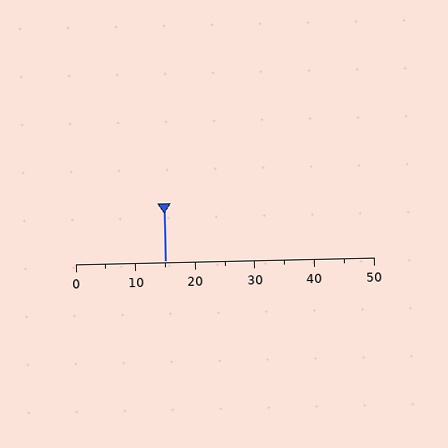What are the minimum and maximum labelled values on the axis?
The axis runs from 0 to 50.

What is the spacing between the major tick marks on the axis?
The major ticks are spaced 10 apart.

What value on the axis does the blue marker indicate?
The marker indicates approximately 15.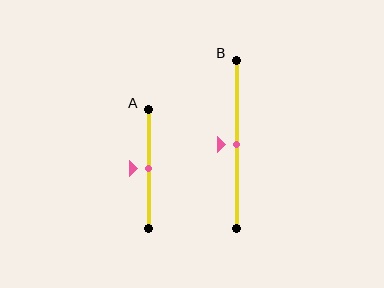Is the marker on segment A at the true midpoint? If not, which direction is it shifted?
Yes, the marker on segment A is at the true midpoint.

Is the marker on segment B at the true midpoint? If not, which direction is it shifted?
Yes, the marker on segment B is at the true midpoint.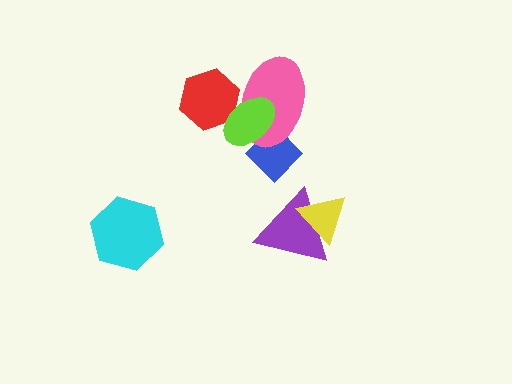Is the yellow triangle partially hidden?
No, no other shape covers it.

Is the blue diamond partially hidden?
Yes, it is partially covered by another shape.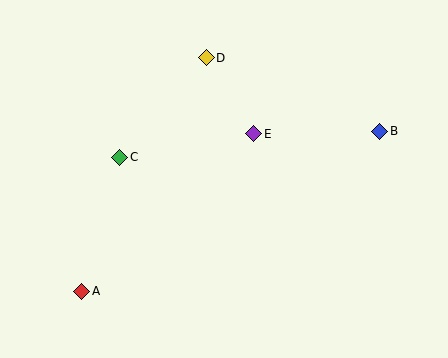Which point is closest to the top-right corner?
Point B is closest to the top-right corner.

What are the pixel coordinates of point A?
Point A is at (82, 291).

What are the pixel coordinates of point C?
Point C is at (120, 157).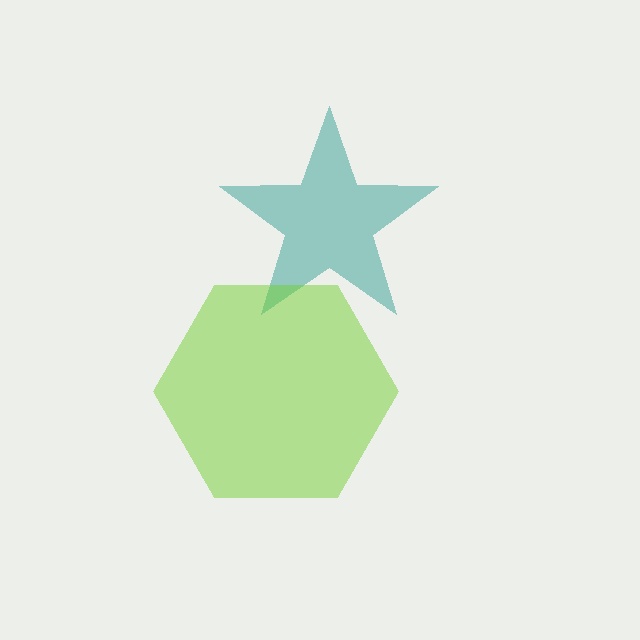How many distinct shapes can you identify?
There are 2 distinct shapes: a teal star, a lime hexagon.